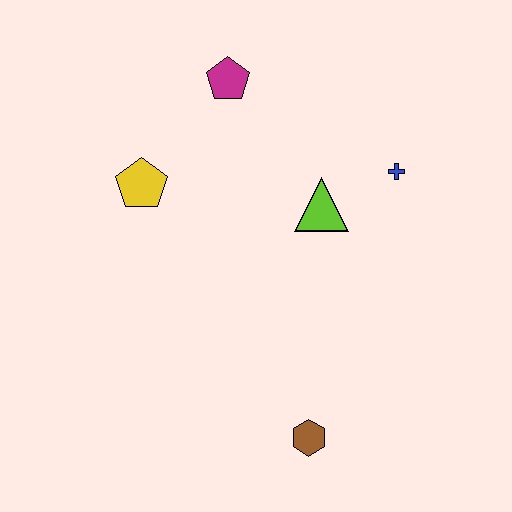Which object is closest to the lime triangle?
The blue cross is closest to the lime triangle.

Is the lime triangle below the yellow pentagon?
Yes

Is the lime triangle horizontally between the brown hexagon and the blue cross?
Yes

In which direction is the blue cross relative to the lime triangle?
The blue cross is to the right of the lime triangle.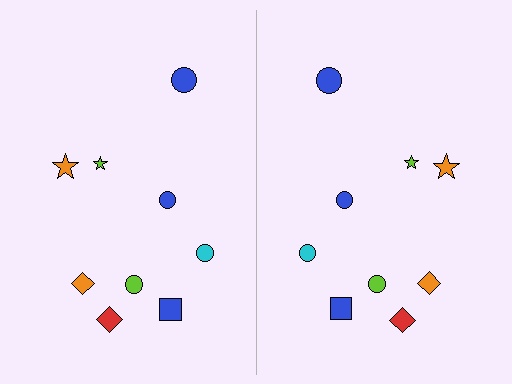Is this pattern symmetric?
Yes, this pattern has bilateral (reflection) symmetry.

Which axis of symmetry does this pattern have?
The pattern has a vertical axis of symmetry running through the center of the image.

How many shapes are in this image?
There are 18 shapes in this image.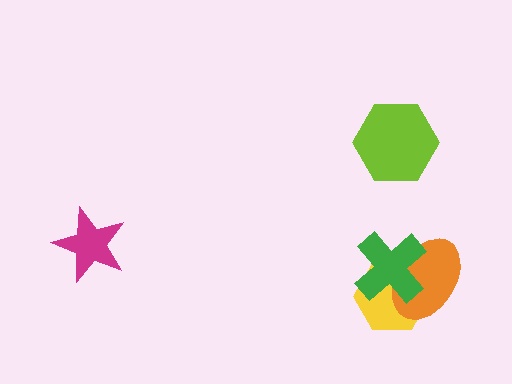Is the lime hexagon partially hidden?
No, no other shape covers it.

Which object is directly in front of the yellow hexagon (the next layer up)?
The orange ellipse is directly in front of the yellow hexagon.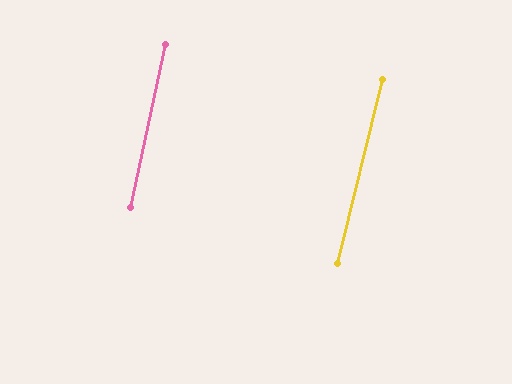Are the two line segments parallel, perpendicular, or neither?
Parallel — their directions differ by only 1.7°.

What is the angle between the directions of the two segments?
Approximately 2 degrees.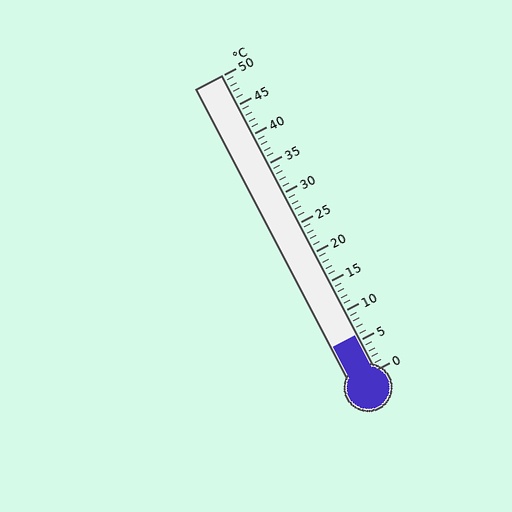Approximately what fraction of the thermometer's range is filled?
The thermometer is filled to approximately 10% of its range.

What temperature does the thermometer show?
The thermometer shows approximately 6°C.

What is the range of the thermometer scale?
The thermometer scale ranges from 0°C to 50°C.